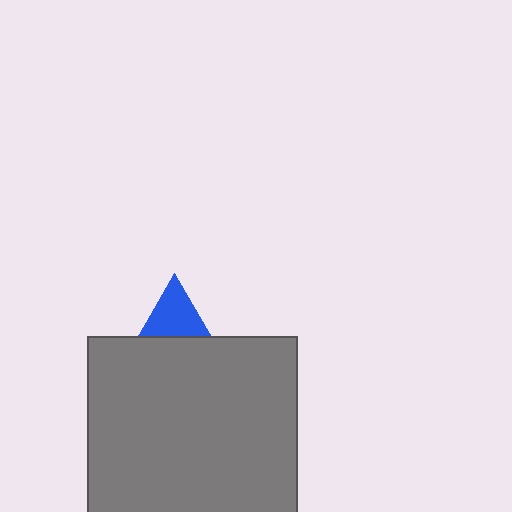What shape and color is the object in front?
The object in front is a gray rectangle.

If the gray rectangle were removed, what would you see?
You would see the complete blue triangle.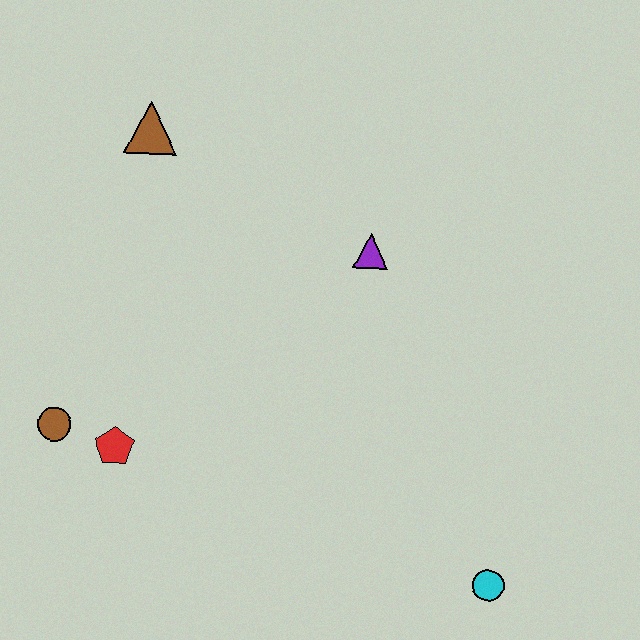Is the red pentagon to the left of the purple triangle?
Yes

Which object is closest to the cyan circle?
The purple triangle is closest to the cyan circle.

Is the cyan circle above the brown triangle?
No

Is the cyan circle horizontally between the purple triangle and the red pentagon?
No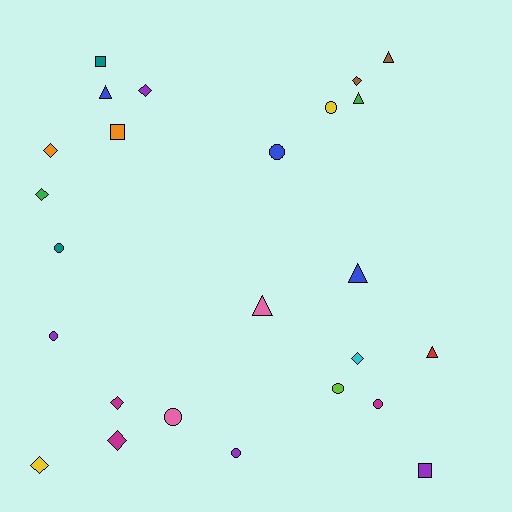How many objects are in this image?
There are 25 objects.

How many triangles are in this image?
There are 6 triangles.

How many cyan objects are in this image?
There is 1 cyan object.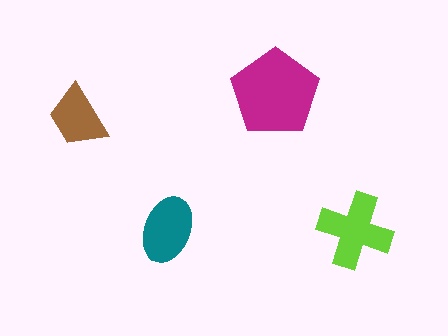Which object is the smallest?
The brown trapezoid.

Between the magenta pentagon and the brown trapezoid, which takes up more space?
The magenta pentagon.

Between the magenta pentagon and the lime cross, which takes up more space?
The magenta pentagon.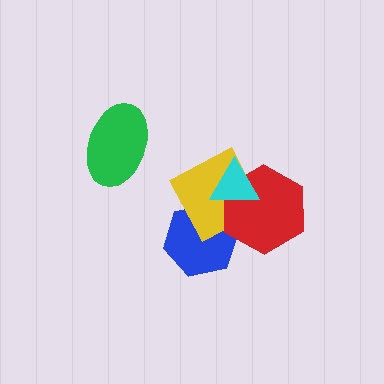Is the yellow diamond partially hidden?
Yes, it is partially covered by another shape.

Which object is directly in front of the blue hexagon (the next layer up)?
The yellow diamond is directly in front of the blue hexagon.